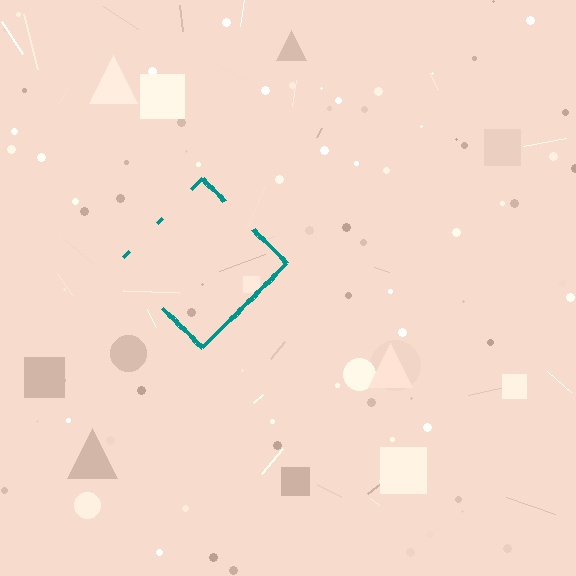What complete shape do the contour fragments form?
The contour fragments form a diamond.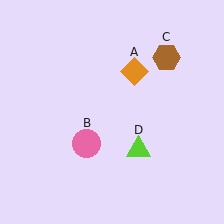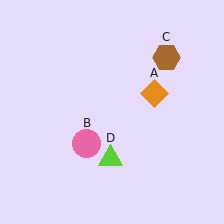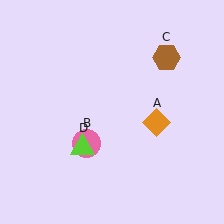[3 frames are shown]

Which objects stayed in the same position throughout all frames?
Pink circle (object B) and brown hexagon (object C) remained stationary.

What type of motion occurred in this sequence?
The orange diamond (object A), lime triangle (object D) rotated clockwise around the center of the scene.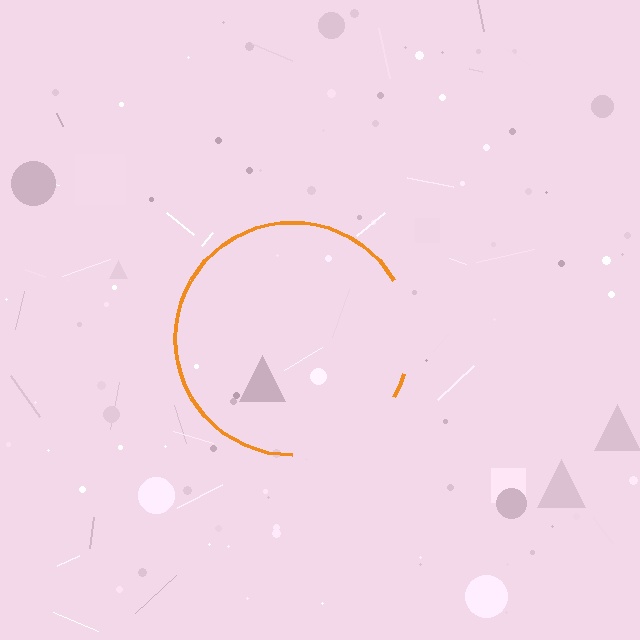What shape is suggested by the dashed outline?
The dashed outline suggests a circle.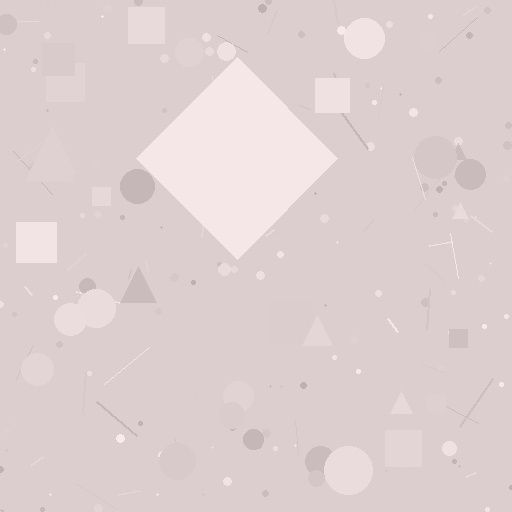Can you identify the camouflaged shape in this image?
The camouflaged shape is a diamond.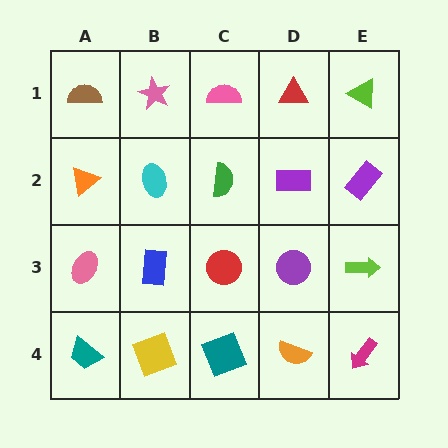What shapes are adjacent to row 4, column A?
A pink ellipse (row 3, column A), a yellow square (row 4, column B).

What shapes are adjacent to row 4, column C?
A red circle (row 3, column C), a yellow square (row 4, column B), an orange semicircle (row 4, column D).